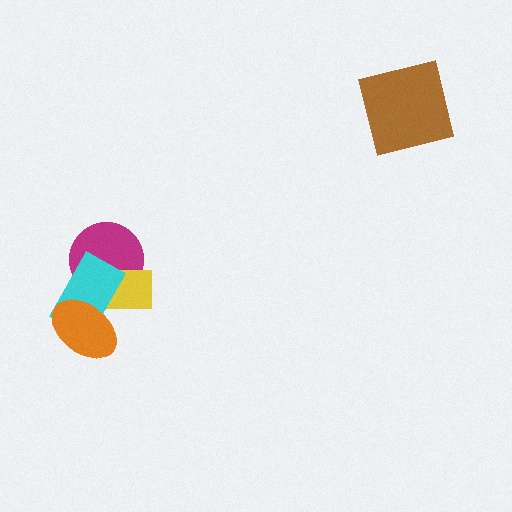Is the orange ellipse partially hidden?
No, no other shape covers it.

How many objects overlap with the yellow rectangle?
3 objects overlap with the yellow rectangle.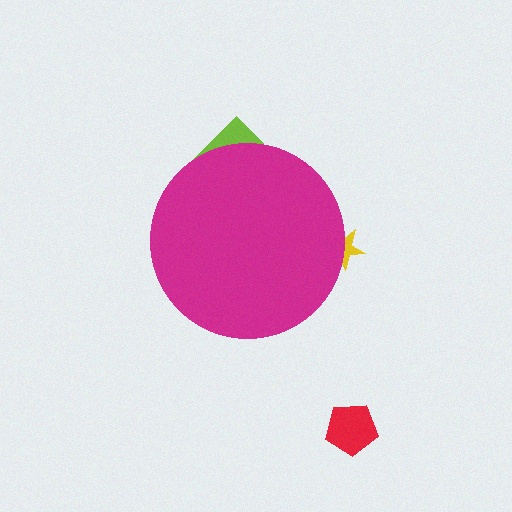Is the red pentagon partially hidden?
No, the red pentagon is fully visible.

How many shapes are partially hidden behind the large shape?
2 shapes are partially hidden.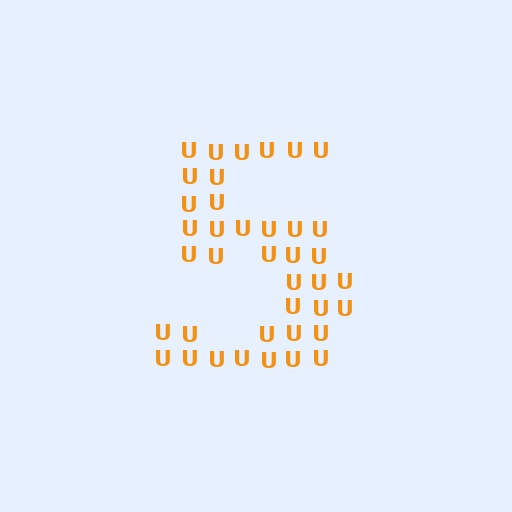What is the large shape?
The large shape is the digit 5.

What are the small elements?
The small elements are letter U's.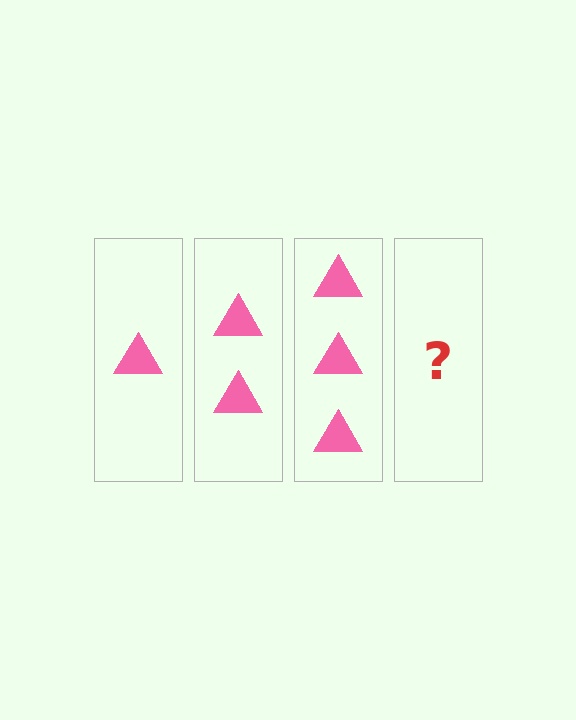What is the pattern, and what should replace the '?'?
The pattern is that each step adds one more triangle. The '?' should be 4 triangles.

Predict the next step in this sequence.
The next step is 4 triangles.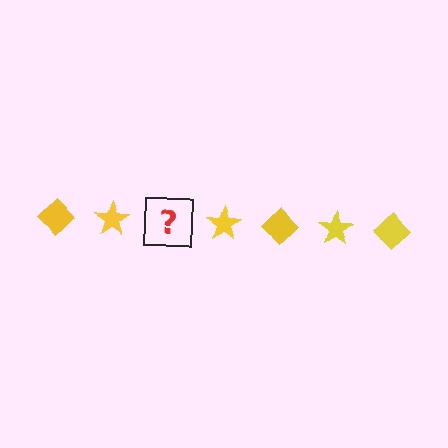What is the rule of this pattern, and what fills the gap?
The rule is that the pattern cycles through diamond, star shapes in yellow. The gap should be filled with a yellow diamond.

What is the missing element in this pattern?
The missing element is a yellow diamond.